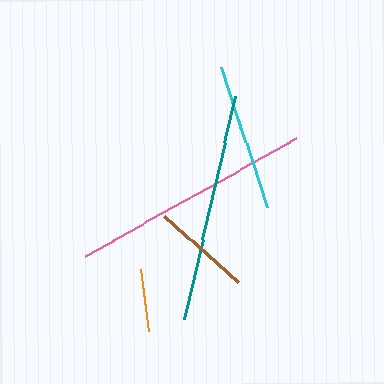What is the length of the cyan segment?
The cyan segment is approximately 148 pixels long.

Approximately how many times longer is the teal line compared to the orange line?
The teal line is approximately 3.7 times the length of the orange line.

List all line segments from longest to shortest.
From longest to shortest: pink, teal, cyan, brown, orange.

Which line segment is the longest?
The pink line is the longest at approximately 243 pixels.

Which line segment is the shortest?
The orange line is the shortest at approximately 63 pixels.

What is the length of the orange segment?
The orange segment is approximately 63 pixels long.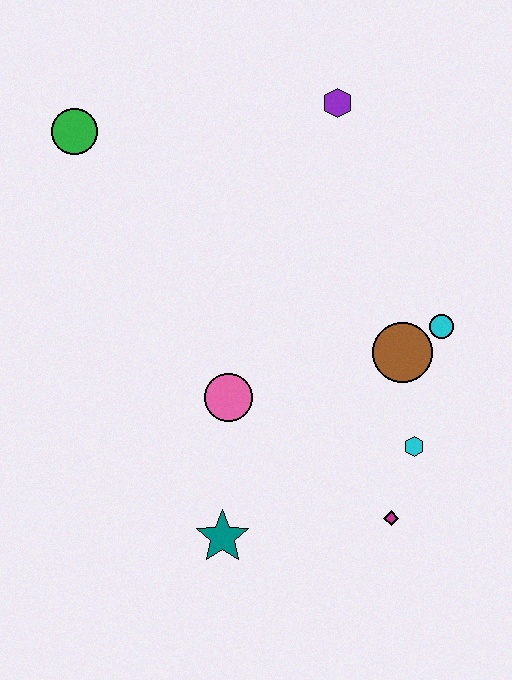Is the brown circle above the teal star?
Yes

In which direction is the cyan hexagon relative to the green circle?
The cyan hexagon is to the right of the green circle.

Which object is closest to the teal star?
The pink circle is closest to the teal star.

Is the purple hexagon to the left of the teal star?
No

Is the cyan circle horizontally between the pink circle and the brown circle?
No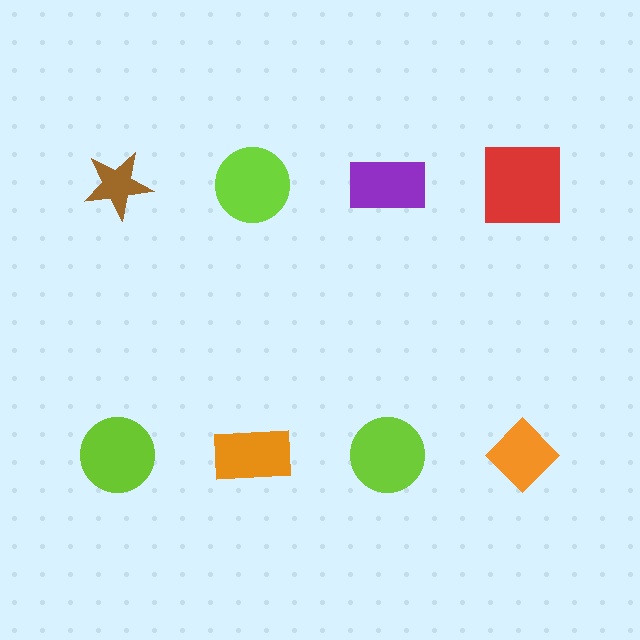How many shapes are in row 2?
4 shapes.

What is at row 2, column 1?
A lime circle.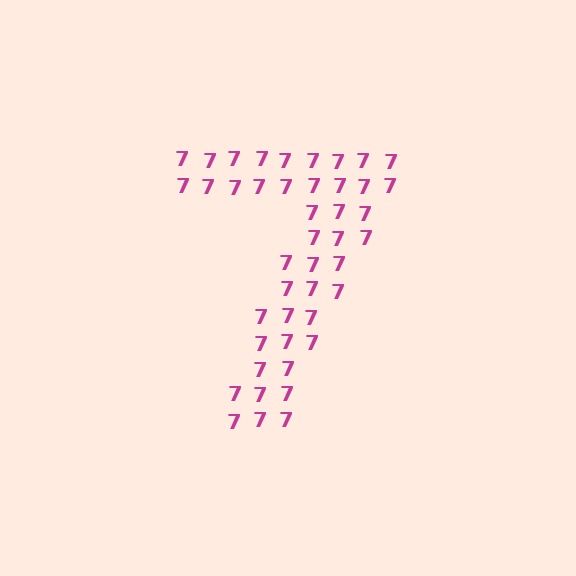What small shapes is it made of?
It is made of small digit 7's.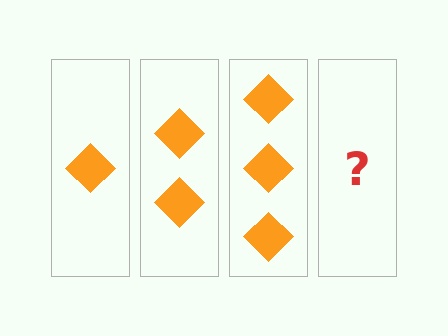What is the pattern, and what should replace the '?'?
The pattern is that each step adds one more diamond. The '?' should be 4 diamonds.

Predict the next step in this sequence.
The next step is 4 diamonds.